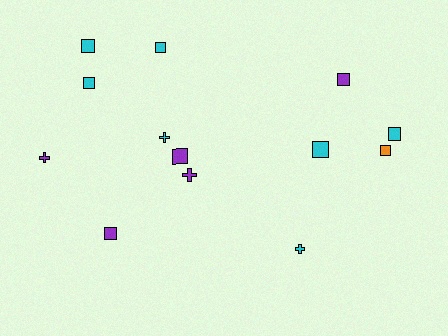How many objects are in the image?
There are 13 objects.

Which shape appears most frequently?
Square, with 9 objects.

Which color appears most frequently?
Cyan, with 7 objects.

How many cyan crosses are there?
There are 2 cyan crosses.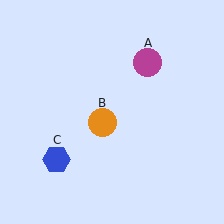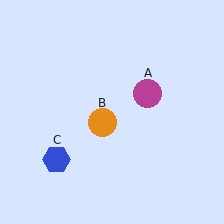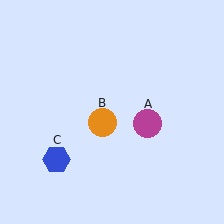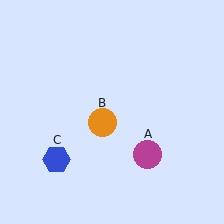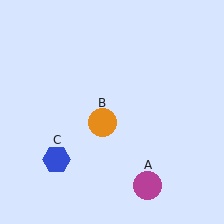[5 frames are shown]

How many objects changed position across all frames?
1 object changed position: magenta circle (object A).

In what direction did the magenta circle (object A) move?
The magenta circle (object A) moved down.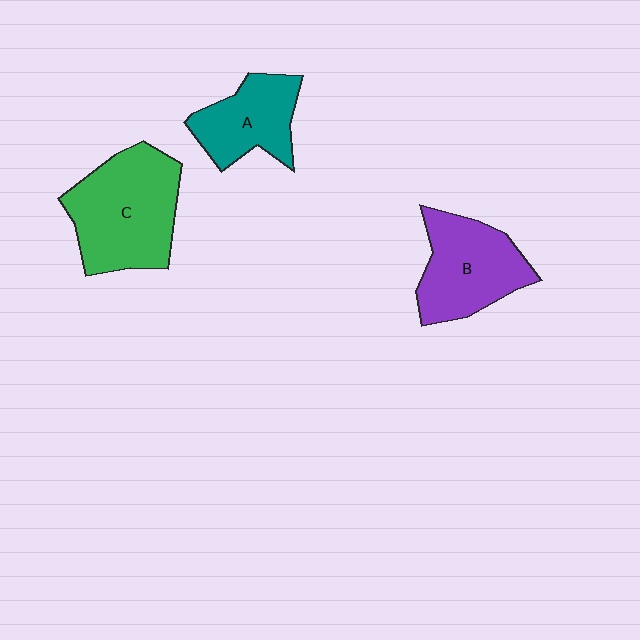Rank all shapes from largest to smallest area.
From largest to smallest: C (green), B (purple), A (teal).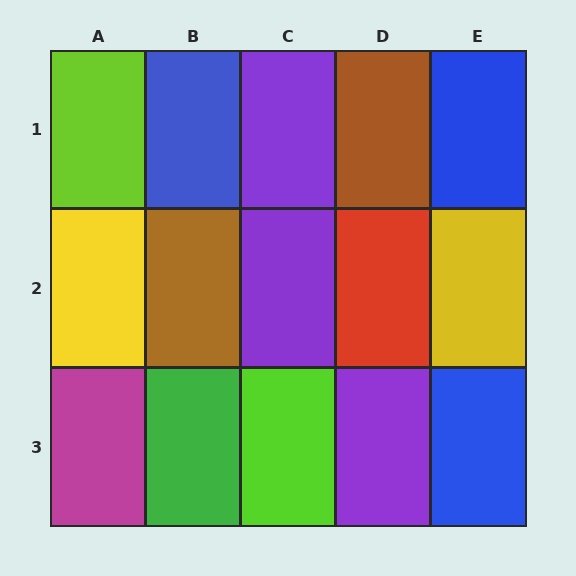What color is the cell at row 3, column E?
Blue.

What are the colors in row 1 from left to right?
Lime, blue, purple, brown, blue.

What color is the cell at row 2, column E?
Yellow.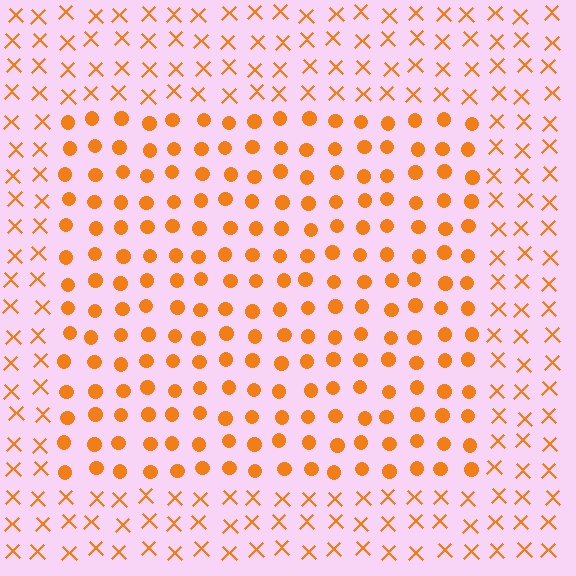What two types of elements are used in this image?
The image uses circles inside the rectangle region and X marks outside it.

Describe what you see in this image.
The image is filled with small orange elements arranged in a uniform grid. A rectangle-shaped region contains circles, while the surrounding area contains X marks. The boundary is defined purely by the change in element shape.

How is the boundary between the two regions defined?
The boundary is defined by a change in element shape: circles inside vs. X marks outside. All elements share the same color and spacing.